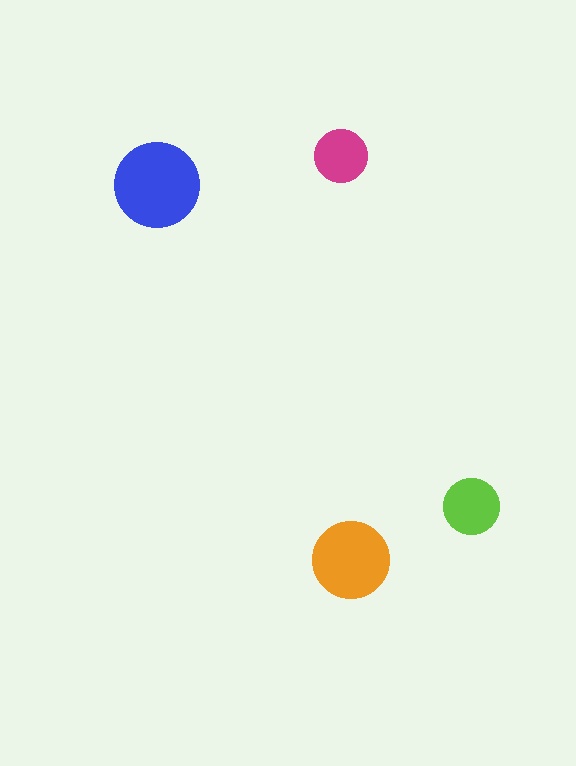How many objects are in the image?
There are 4 objects in the image.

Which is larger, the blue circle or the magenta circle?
The blue one.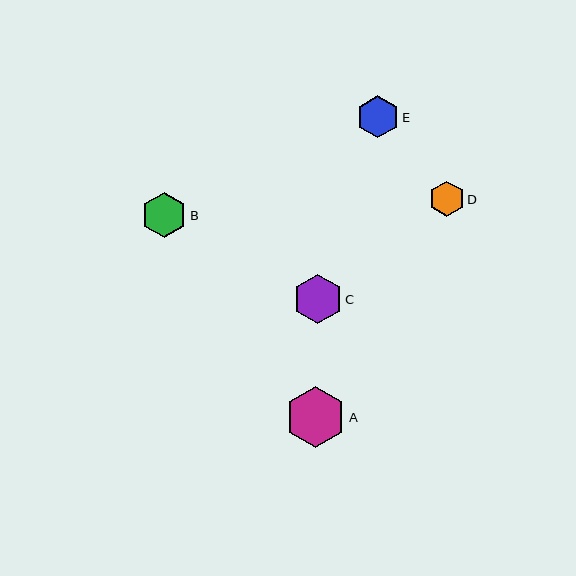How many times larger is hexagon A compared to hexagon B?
Hexagon A is approximately 1.3 times the size of hexagon B.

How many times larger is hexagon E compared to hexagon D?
Hexagon E is approximately 1.2 times the size of hexagon D.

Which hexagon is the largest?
Hexagon A is the largest with a size of approximately 60 pixels.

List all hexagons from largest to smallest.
From largest to smallest: A, C, B, E, D.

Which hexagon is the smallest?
Hexagon D is the smallest with a size of approximately 35 pixels.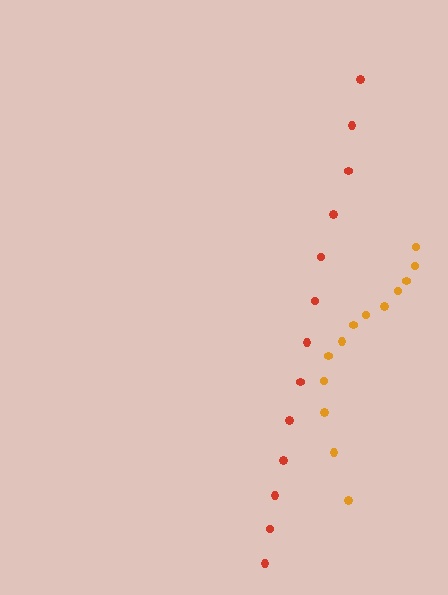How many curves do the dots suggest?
There are 2 distinct paths.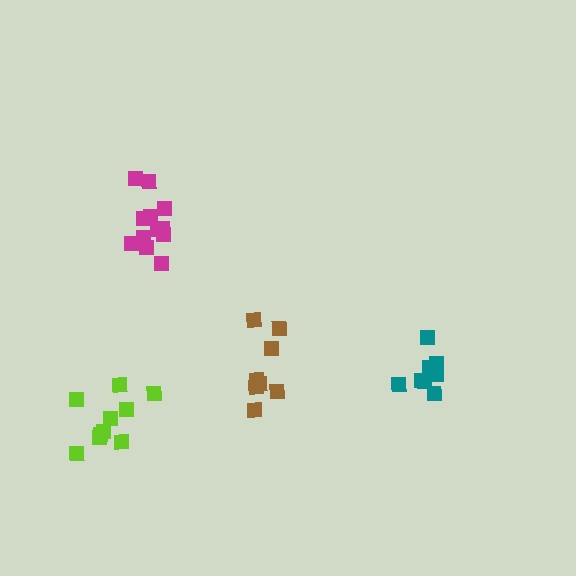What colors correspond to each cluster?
The clusters are colored: magenta, lime, brown, teal.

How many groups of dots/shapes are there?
There are 4 groups.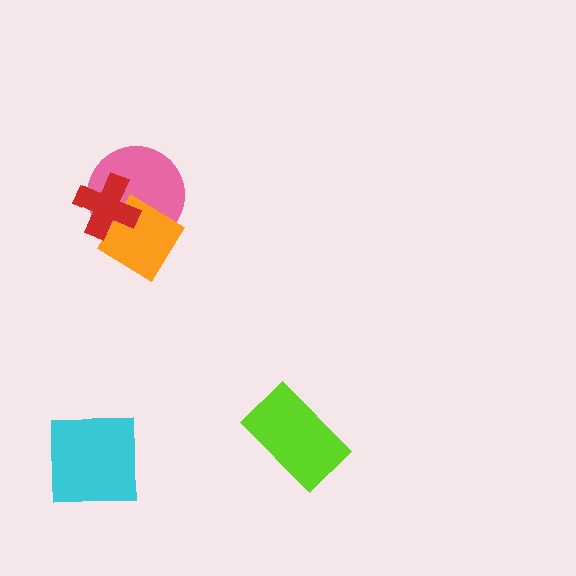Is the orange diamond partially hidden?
Yes, it is partially covered by another shape.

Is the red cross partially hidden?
No, no other shape covers it.